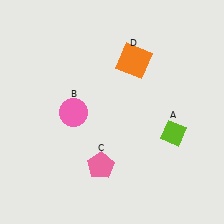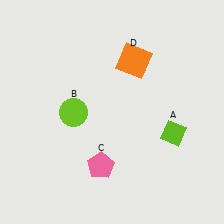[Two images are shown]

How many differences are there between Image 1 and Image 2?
There is 1 difference between the two images.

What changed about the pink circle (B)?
In Image 1, B is pink. In Image 2, it changed to lime.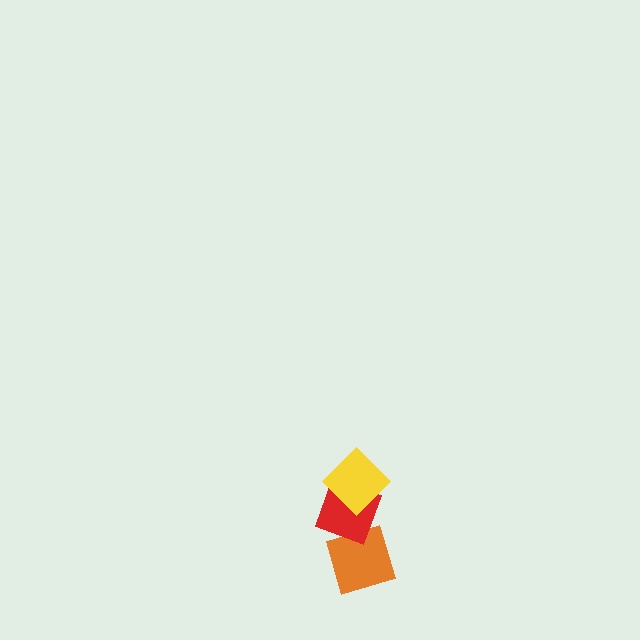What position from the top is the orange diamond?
The orange diamond is 3rd from the top.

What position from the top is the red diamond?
The red diamond is 2nd from the top.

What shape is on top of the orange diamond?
The red diamond is on top of the orange diamond.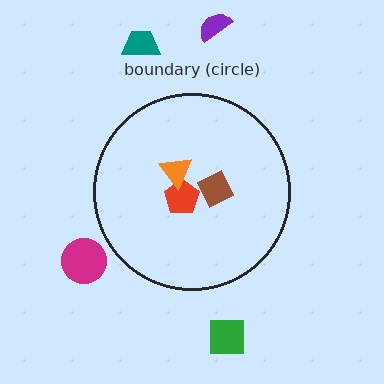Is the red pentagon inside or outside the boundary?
Inside.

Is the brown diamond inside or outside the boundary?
Inside.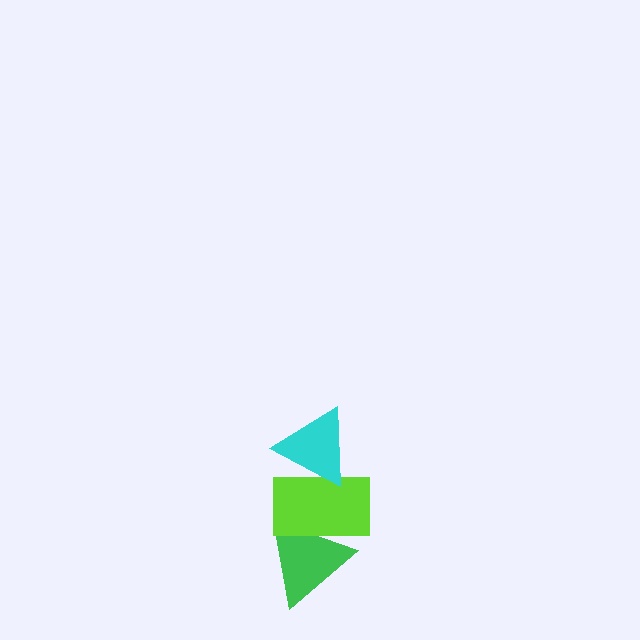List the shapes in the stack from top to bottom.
From top to bottom: the cyan triangle, the lime rectangle, the green triangle.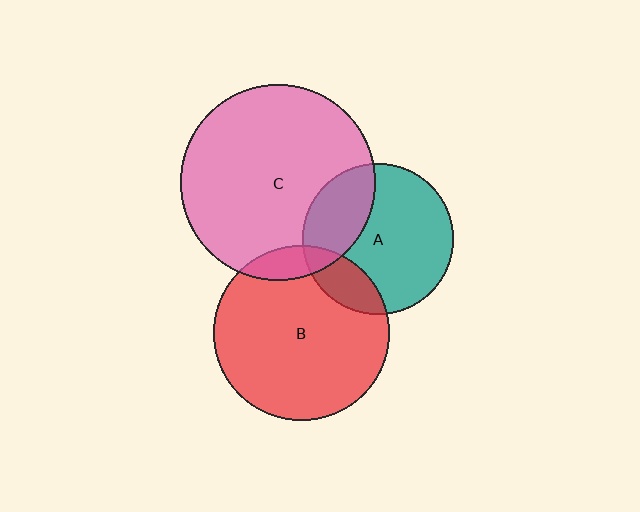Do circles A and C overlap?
Yes.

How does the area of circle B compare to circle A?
Approximately 1.4 times.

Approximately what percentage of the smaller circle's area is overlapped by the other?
Approximately 30%.